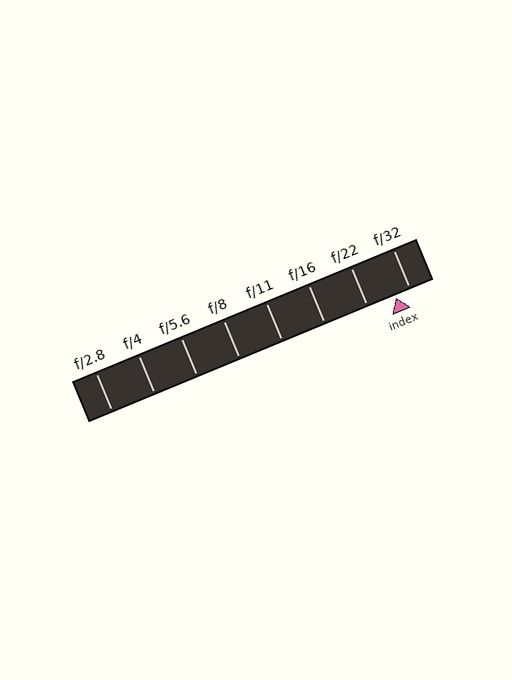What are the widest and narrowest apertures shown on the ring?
The widest aperture shown is f/2.8 and the narrowest is f/32.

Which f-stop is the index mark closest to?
The index mark is closest to f/32.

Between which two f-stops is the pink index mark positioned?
The index mark is between f/22 and f/32.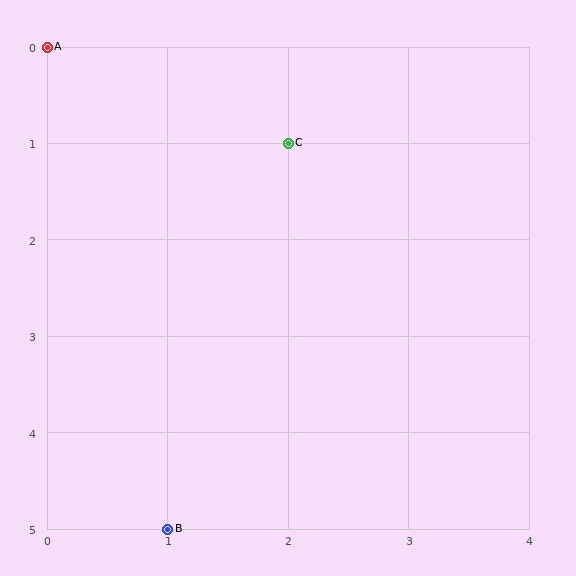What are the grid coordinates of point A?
Point A is at grid coordinates (0, 0).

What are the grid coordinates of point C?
Point C is at grid coordinates (2, 1).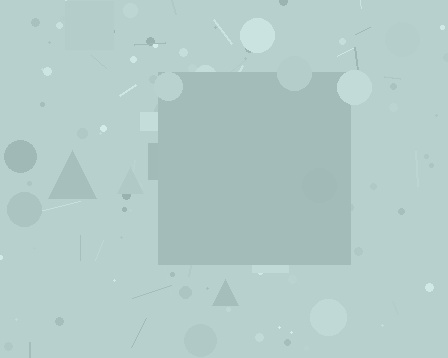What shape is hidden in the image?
A square is hidden in the image.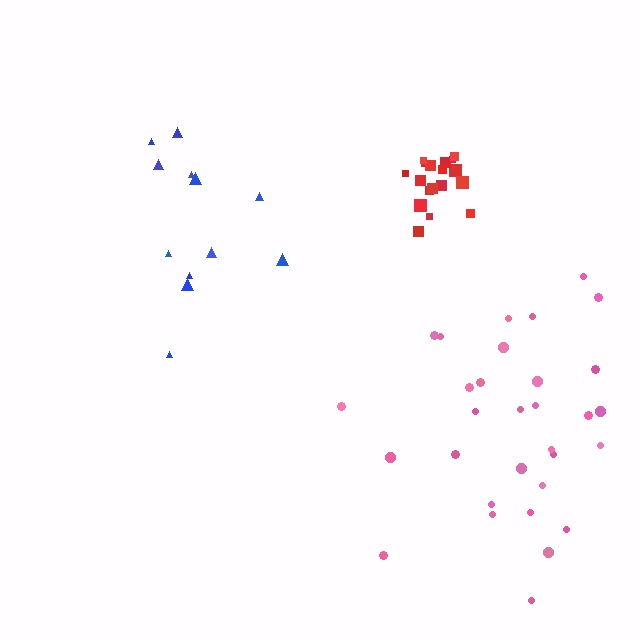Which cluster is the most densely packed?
Red.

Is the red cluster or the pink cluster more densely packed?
Red.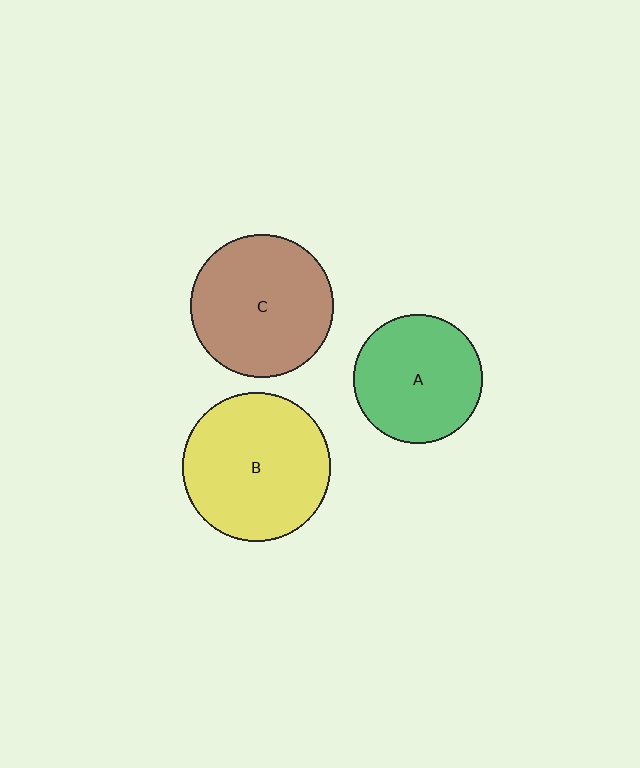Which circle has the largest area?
Circle B (yellow).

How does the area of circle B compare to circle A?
Approximately 1.3 times.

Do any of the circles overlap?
No, none of the circles overlap.